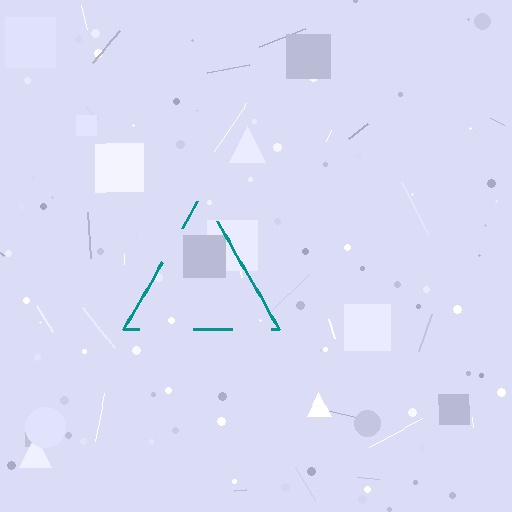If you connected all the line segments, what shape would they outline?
They would outline a triangle.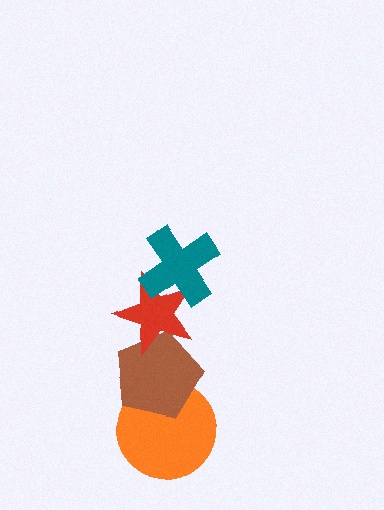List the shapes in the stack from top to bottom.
From top to bottom: the teal cross, the red star, the brown pentagon, the orange circle.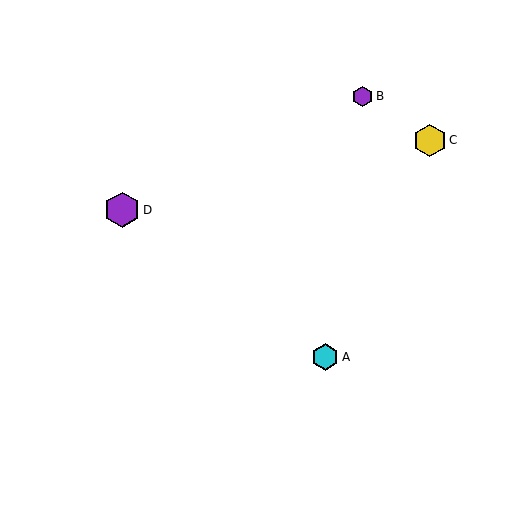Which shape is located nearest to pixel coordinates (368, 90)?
The purple hexagon (labeled B) at (363, 96) is nearest to that location.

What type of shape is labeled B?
Shape B is a purple hexagon.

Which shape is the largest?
The purple hexagon (labeled D) is the largest.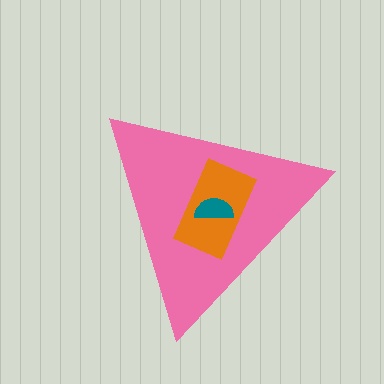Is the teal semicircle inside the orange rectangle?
Yes.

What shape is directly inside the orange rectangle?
The teal semicircle.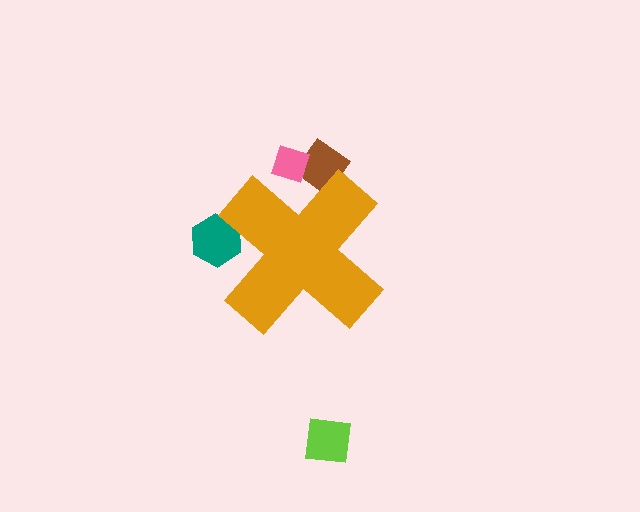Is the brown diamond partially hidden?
Yes, the brown diamond is partially hidden behind the orange cross.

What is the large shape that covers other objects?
An orange cross.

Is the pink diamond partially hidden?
Yes, the pink diamond is partially hidden behind the orange cross.